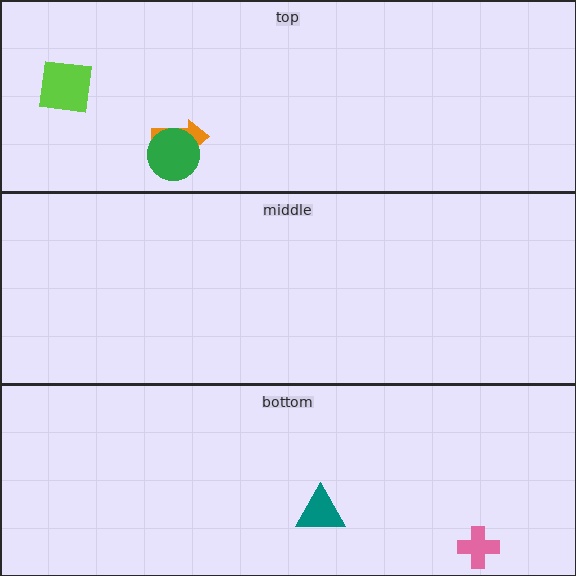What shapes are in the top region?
The orange arrow, the lime square, the green circle.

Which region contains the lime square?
The top region.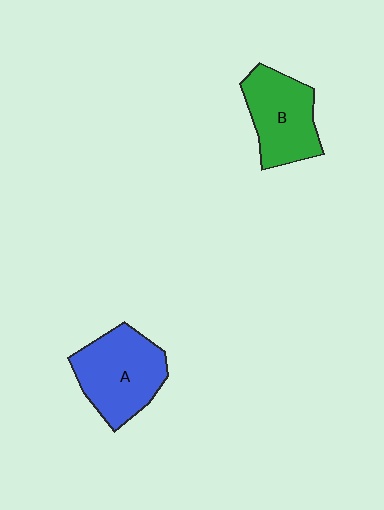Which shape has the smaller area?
Shape B (green).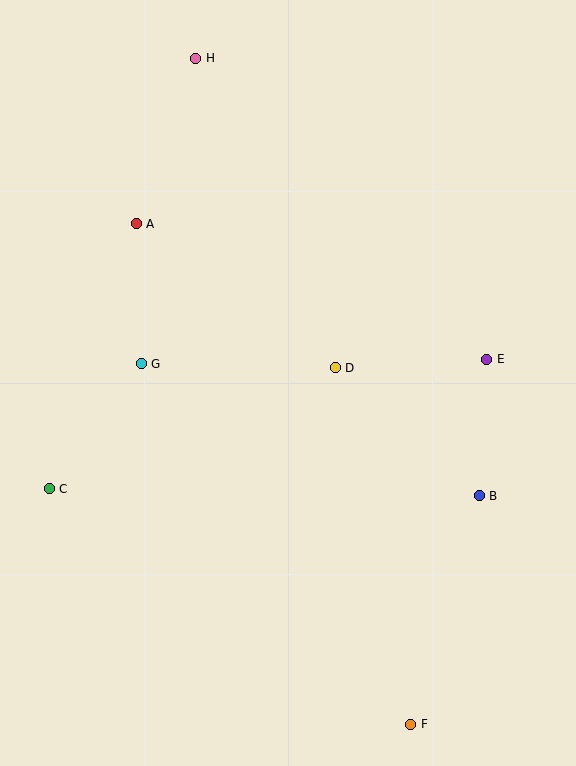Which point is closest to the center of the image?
Point D at (335, 368) is closest to the center.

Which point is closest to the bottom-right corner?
Point F is closest to the bottom-right corner.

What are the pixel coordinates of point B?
Point B is at (479, 496).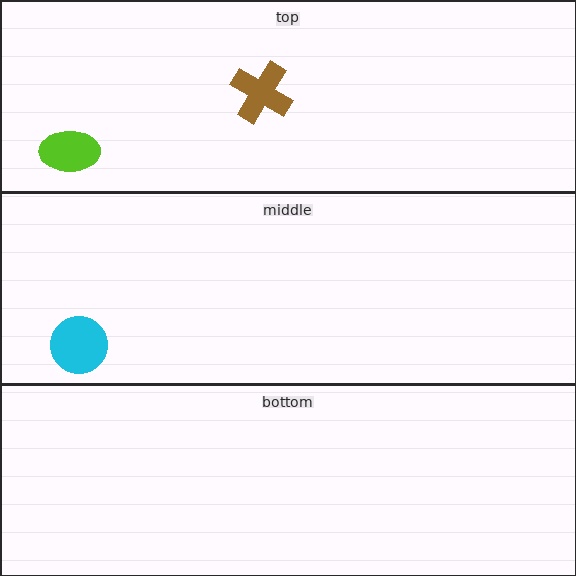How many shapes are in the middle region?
1.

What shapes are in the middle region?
The cyan circle.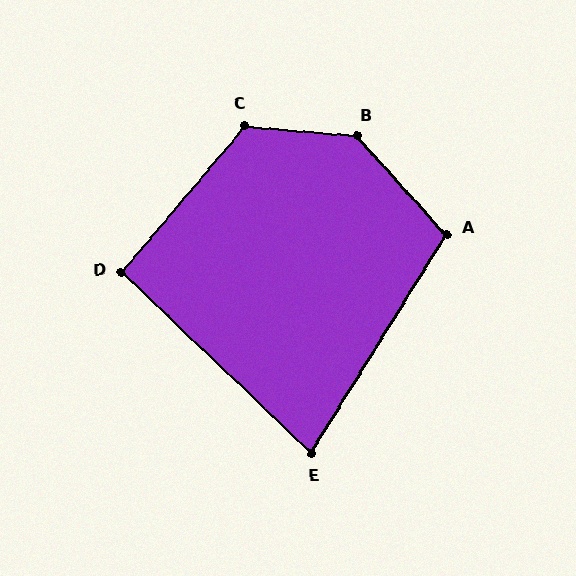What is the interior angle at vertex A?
Approximately 106 degrees (obtuse).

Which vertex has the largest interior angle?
B, at approximately 137 degrees.